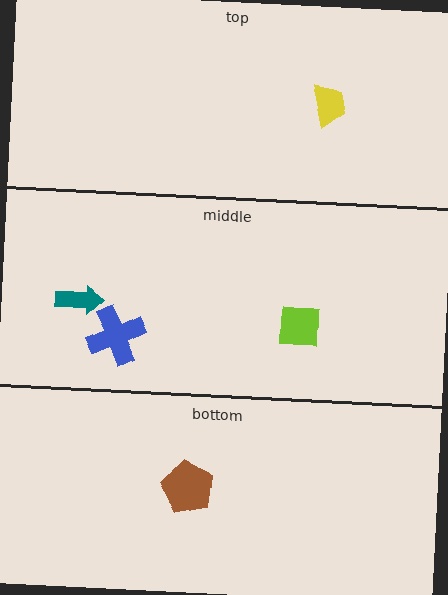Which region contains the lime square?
The middle region.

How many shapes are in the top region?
1.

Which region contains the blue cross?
The middle region.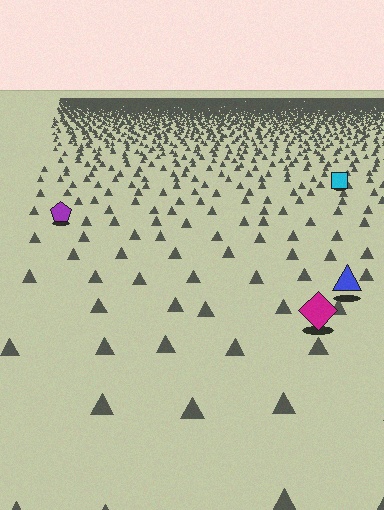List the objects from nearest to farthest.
From nearest to farthest: the magenta diamond, the blue triangle, the purple pentagon, the cyan square.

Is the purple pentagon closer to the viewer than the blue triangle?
No. The blue triangle is closer — you can tell from the texture gradient: the ground texture is coarser near it.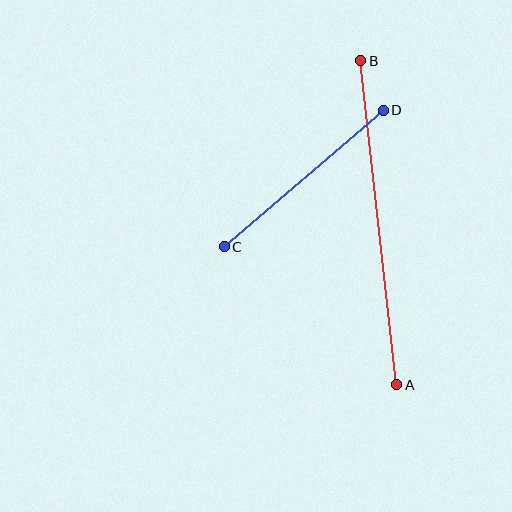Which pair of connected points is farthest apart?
Points A and B are farthest apart.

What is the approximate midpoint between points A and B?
The midpoint is at approximately (379, 223) pixels.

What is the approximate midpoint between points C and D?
The midpoint is at approximately (304, 179) pixels.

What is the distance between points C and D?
The distance is approximately 209 pixels.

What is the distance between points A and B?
The distance is approximately 326 pixels.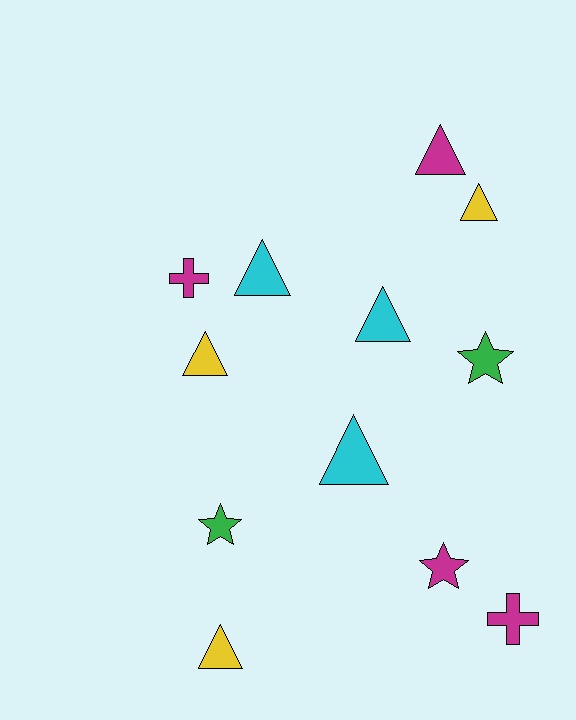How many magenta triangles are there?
There is 1 magenta triangle.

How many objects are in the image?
There are 12 objects.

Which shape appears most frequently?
Triangle, with 7 objects.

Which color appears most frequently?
Magenta, with 4 objects.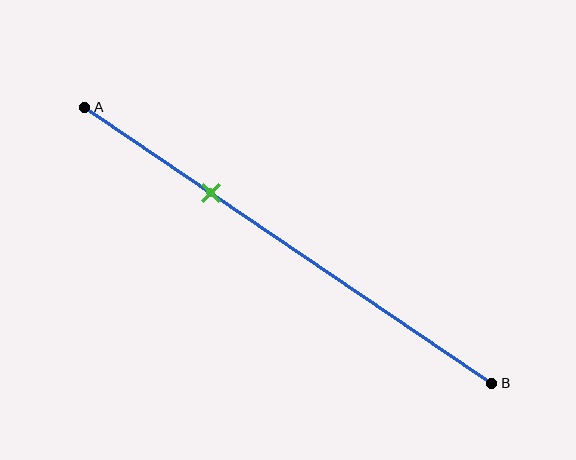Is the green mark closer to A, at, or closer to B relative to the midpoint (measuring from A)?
The green mark is closer to point A than the midpoint of segment AB.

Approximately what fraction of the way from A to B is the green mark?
The green mark is approximately 30% of the way from A to B.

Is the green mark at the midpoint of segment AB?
No, the mark is at about 30% from A, not at the 50% midpoint.